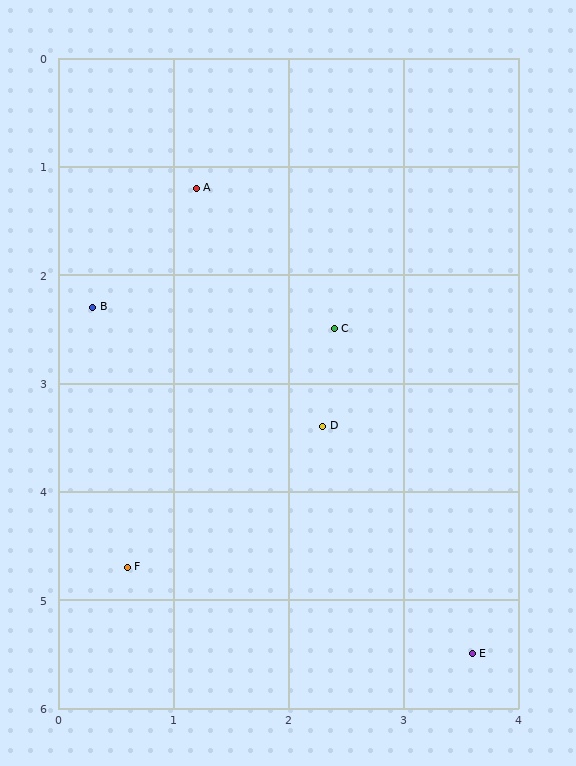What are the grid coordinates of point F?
Point F is at approximately (0.6, 4.7).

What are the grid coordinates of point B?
Point B is at approximately (0.3, 2.3).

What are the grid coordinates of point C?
Point C is at approximately (2.4, 2.5).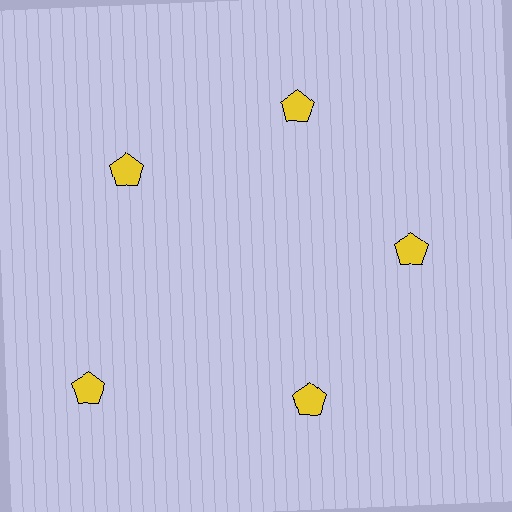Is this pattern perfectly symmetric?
No. The 5 yellow pentagons are arranged in a ring, but one element near the 8 o'clock position is pushed outward from the center, breaking the 5-fold rotational symmetry.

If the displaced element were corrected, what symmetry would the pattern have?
It would have 5-fold rotational symmetry — the pattern would map onto itself every 72 degrees.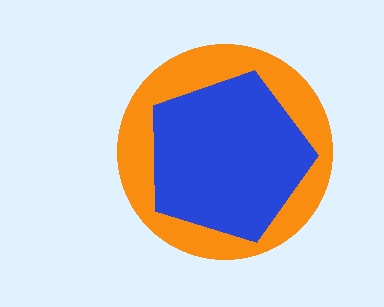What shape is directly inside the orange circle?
The blue pentagon.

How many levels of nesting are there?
2.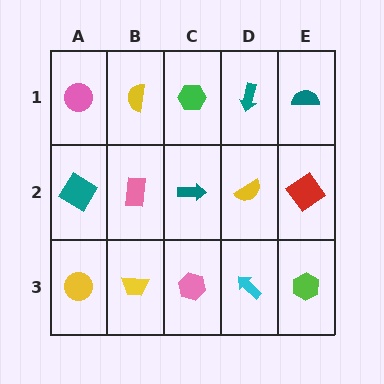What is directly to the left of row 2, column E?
A yellow semicircle.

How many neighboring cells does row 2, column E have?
3.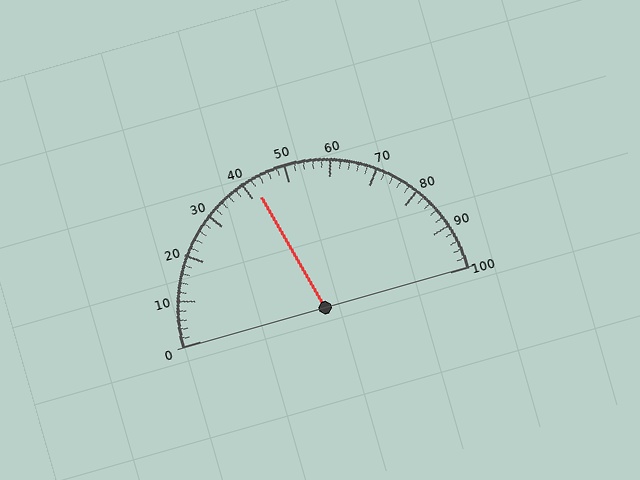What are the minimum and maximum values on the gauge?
The gauge ranges from 0 to 100.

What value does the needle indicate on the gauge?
The needle indicates approximately 42.